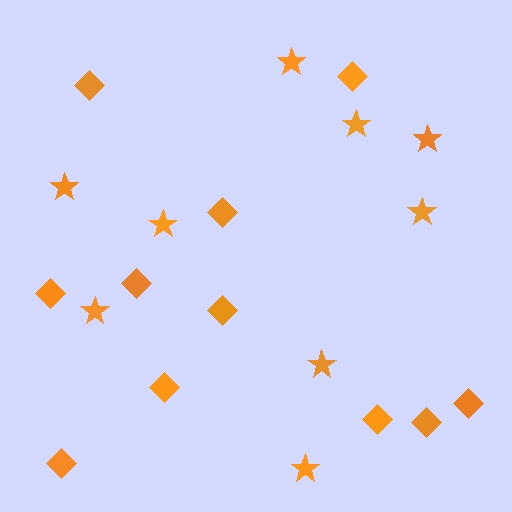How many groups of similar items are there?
There are 2 groups: one group of diamonds (11) and one group of stars (9).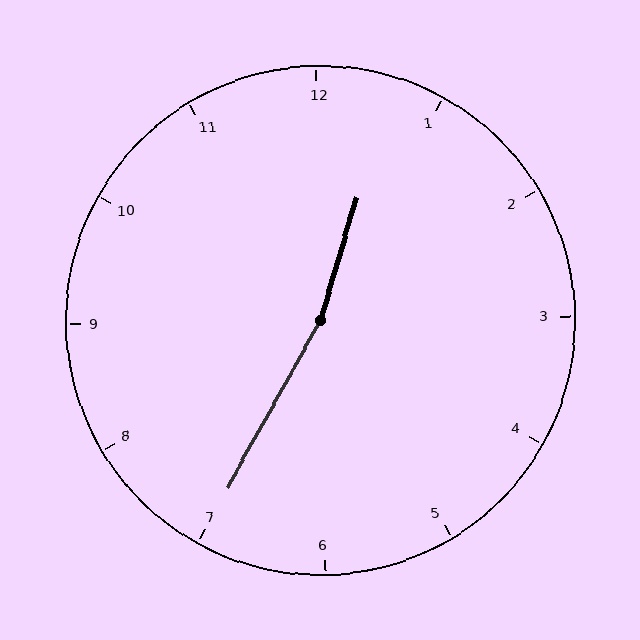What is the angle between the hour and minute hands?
Approximately 168 degrees.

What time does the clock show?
12:35.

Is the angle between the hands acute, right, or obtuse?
It is obtuse.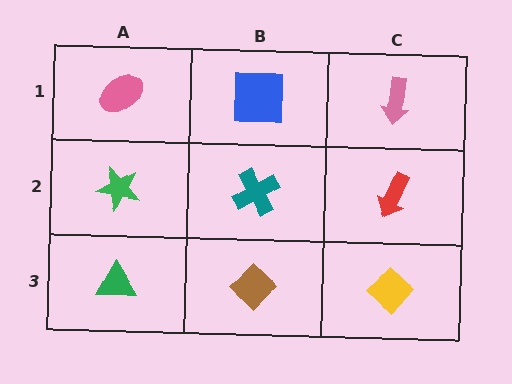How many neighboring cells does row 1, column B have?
3.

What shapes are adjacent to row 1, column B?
A teal cross (row 2, column B), a pink ellipse (row 1, column A), a pink arrow (row 1, column C).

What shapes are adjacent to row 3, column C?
A red arrow (row 2, column C), a brown diamond (row 3, column B).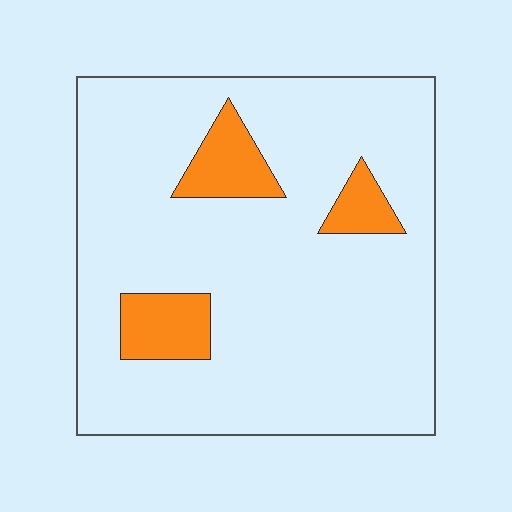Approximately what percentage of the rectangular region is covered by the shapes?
Approximately 10%.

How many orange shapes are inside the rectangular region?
3.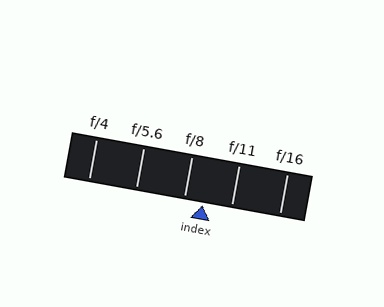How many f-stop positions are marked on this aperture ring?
There are 5 f-stop positions marked.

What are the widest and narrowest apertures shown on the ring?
The widest aperture shown is f/4 and the narrowest is f/16.